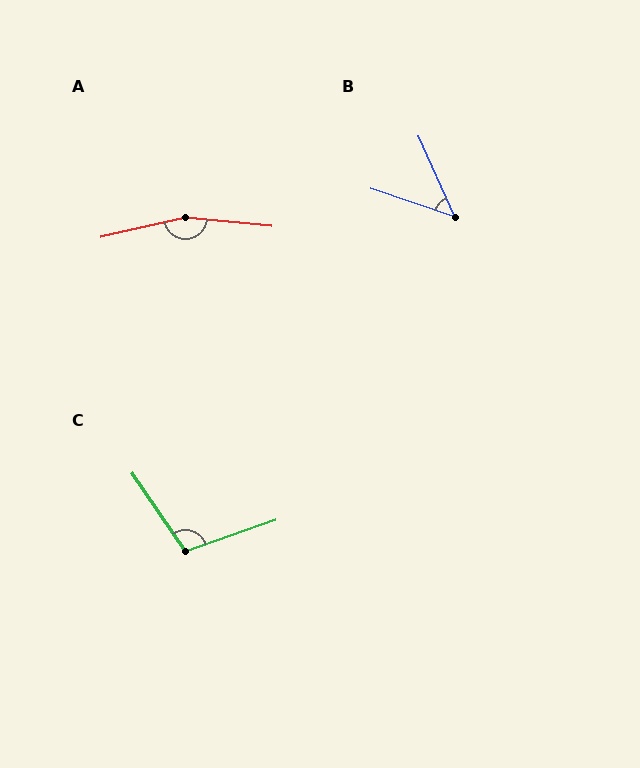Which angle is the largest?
A, at approximately 161 degrees.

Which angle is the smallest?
B, at approximately 48 degrees.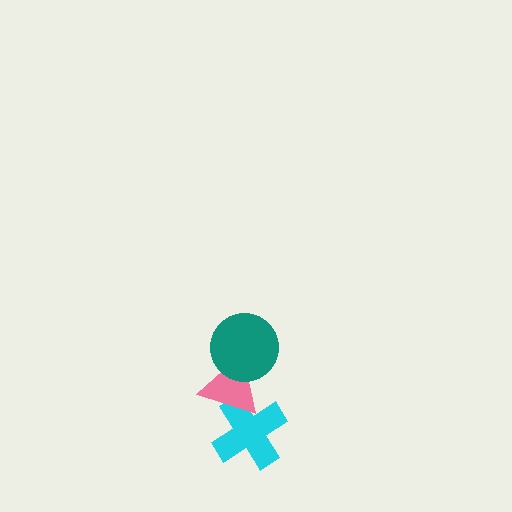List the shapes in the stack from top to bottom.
From top to bottom: the teal circle, the pink triangle, the cyan cross.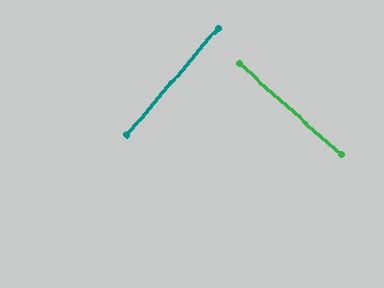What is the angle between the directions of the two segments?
Approximately 89 degrees.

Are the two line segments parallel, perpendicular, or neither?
Perpendicular — they meet at approximately 89°.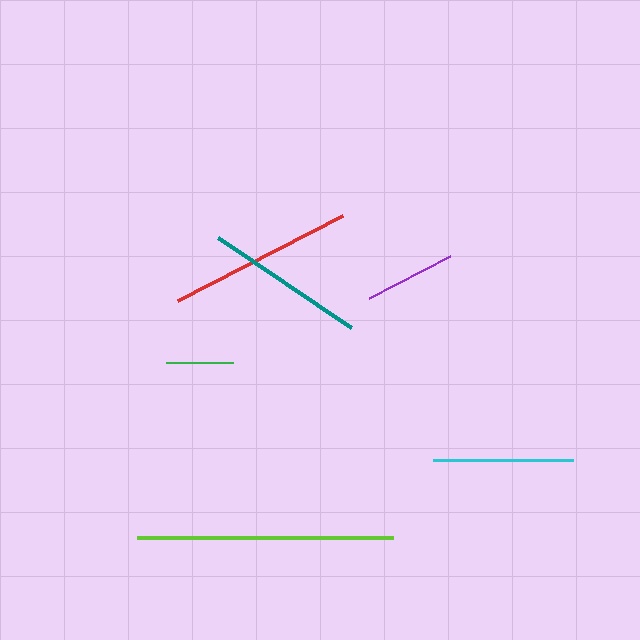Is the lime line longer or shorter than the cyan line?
The lime line is longer than the cyan line.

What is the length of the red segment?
The red segment is approximately 186 pixels long.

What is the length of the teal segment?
The teal segment is approximately 161 pixels long.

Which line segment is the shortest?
The green line is the shortest at approximately 66 pixels.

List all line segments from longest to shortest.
From longest to shortest: lime, red, teal, cyan, purple, green.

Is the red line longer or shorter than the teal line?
The red line is longer than the teal line.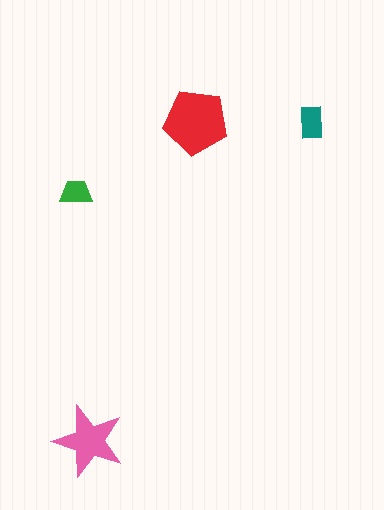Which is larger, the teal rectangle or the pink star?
The pink star.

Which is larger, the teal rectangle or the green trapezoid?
The teal rectangle.